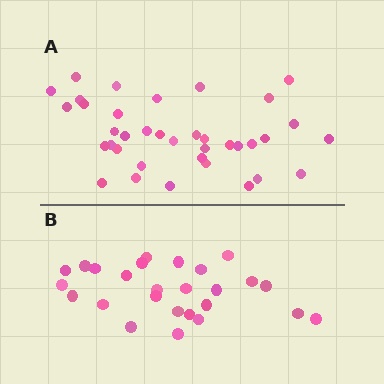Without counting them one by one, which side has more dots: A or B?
Region A (the top region) has more dots.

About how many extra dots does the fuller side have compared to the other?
Region A has roughly 12 or so more dots than region B.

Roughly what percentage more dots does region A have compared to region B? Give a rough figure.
About 40% more.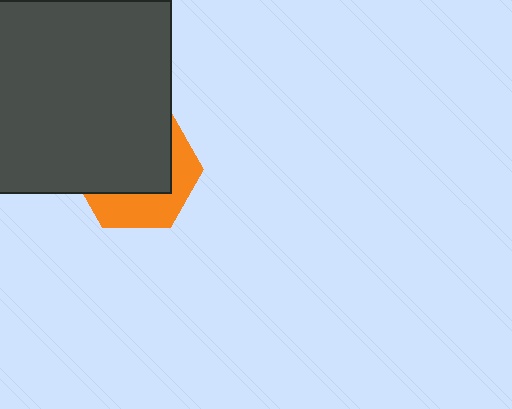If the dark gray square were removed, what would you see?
You would see the complete orange hexagon.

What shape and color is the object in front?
The object in front is a dark gray square.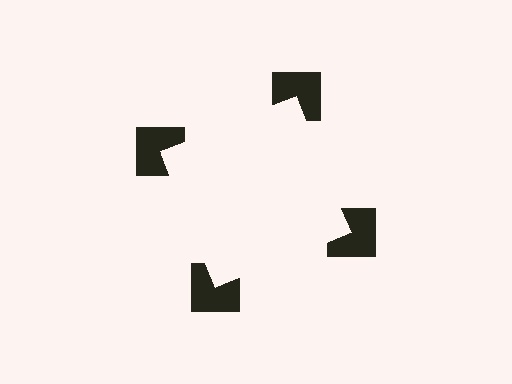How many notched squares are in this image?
There are 4 — one at each vertex of the illusory square.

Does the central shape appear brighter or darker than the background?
It typically appears slightly brighter than the background, even though no actual brightness change is drawn.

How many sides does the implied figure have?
4 sides.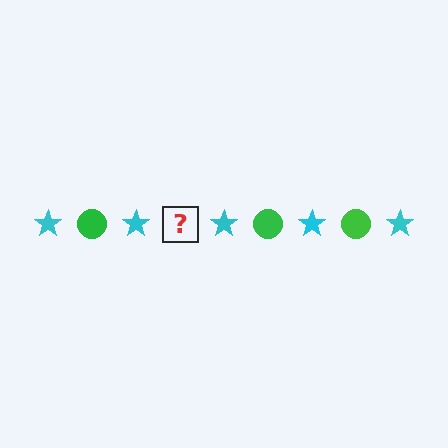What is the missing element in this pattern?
The missing element is a green circle.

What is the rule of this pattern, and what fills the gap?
The rule is that the pattern alternates between cyan star and green circle. The gap should be filled with a green circle.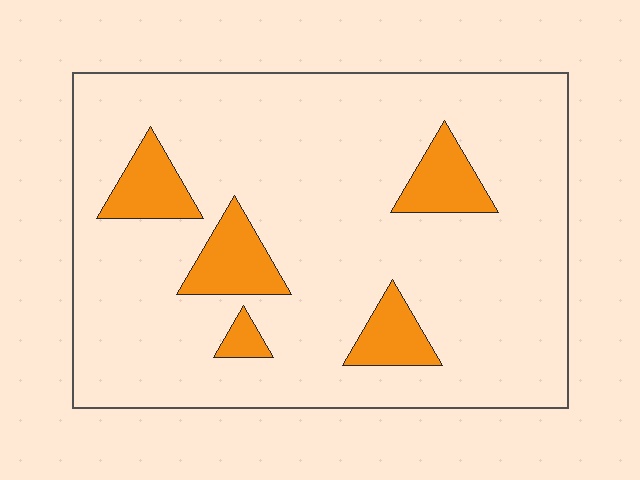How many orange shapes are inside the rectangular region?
5.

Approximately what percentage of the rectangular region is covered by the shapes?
Approximately 15%.